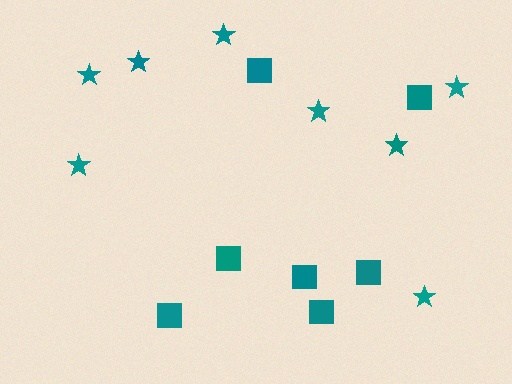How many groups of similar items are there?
There are 2 groups: one group of stars (8) and one group of squares (7).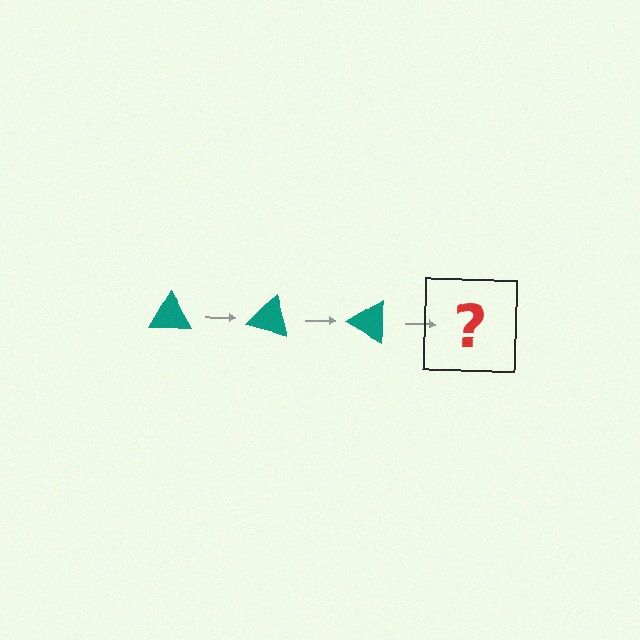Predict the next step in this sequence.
The next step is a teal triangle rotated 45 degrees.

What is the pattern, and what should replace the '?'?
The pattern is that the triangle rotates 15 degrees each step. The '?' should be a teal triangle rotated 45 degrees.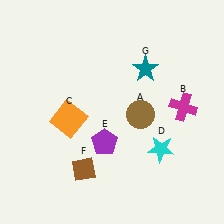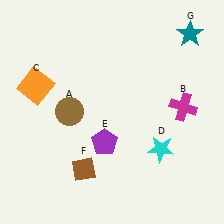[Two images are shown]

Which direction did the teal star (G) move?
The teal star (G) moved right.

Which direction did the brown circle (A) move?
The brown circle (A) moved left.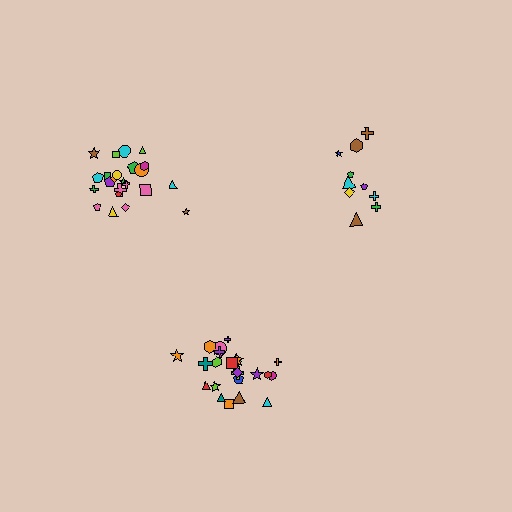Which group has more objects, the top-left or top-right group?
The top-left group.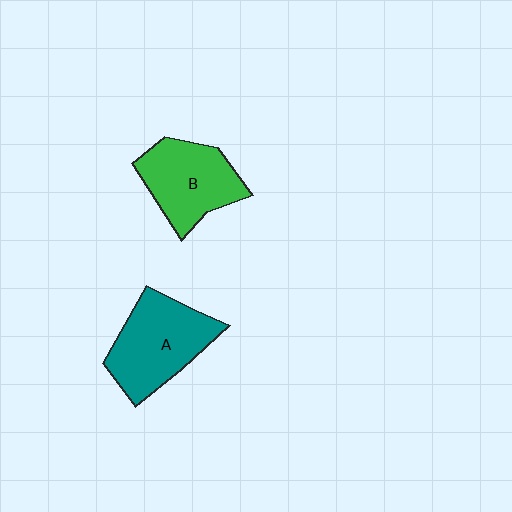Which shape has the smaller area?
Shape B (green).